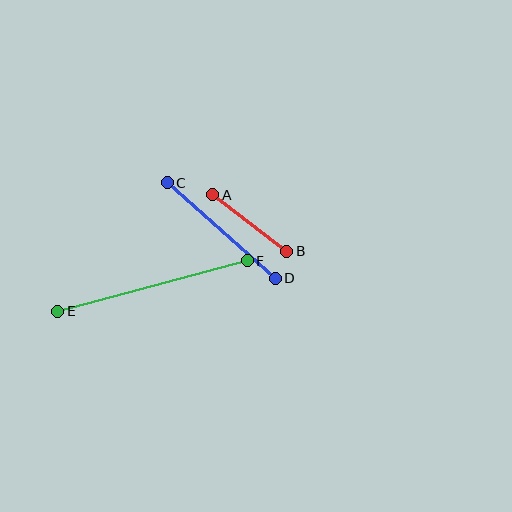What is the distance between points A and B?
The distance is approximately 93 pixels.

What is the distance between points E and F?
The distance is approximately 196 pixels.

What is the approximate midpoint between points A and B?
The midpoint is at approximately (250, 223) pixels.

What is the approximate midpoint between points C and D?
The midpoint is at approximately (221, 231) pixels.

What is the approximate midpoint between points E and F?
The midpoint is at approximately (152, 286) pixels.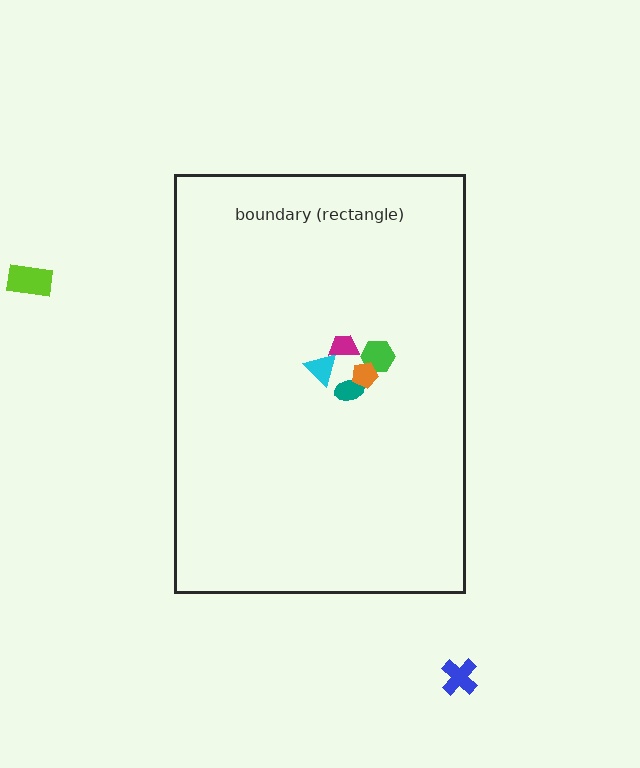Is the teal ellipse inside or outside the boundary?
Inside.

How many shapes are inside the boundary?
5 inside, 2 outside.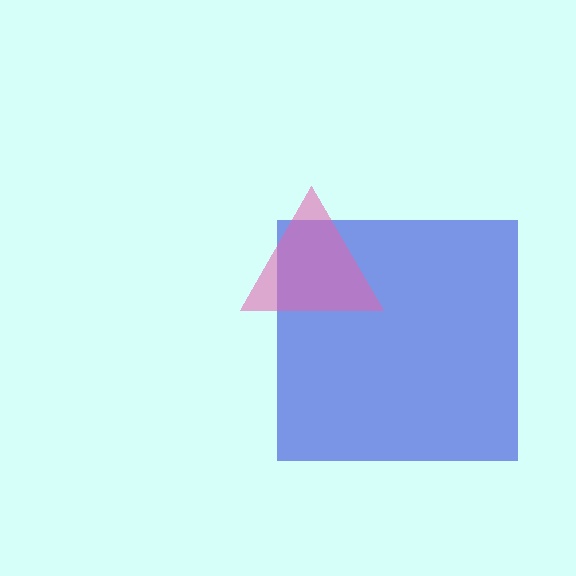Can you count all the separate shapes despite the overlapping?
Yes, there are 2 separate shapes.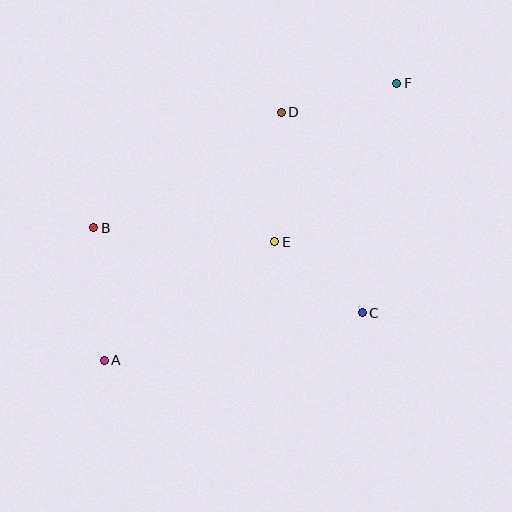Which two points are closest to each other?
Points C and E are closest to each other.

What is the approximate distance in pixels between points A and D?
The distance between A and D is approximately 305 pixels.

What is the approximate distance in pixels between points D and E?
The distance between D and E is approximately 130 pixels.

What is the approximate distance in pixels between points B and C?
The distance between B and C is approximately 281 pixels.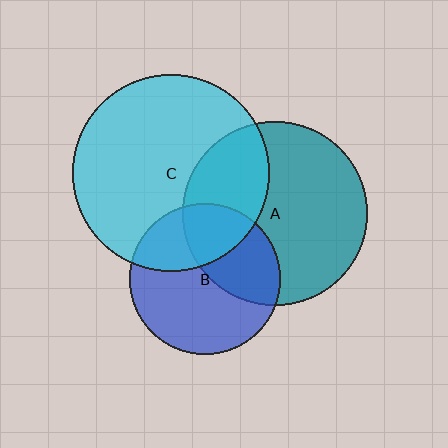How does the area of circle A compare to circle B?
Approximately 1.5 times.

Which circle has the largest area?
Circle C (cyan).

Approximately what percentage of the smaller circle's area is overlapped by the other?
Approximately 40%.